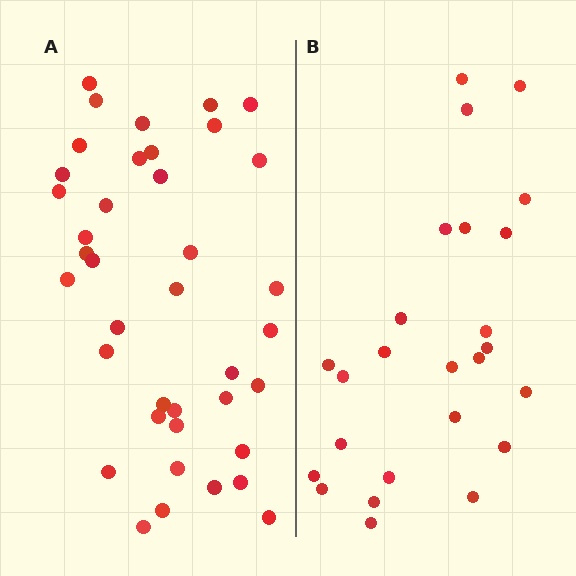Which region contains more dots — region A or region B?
Region A (the left region) has more dots.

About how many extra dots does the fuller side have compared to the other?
Region A has approximately 15 more dots than region B.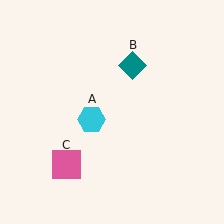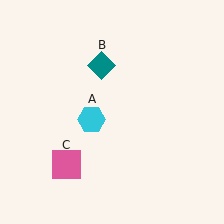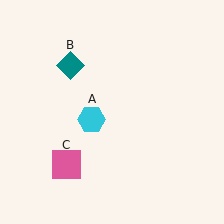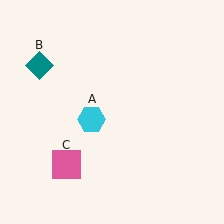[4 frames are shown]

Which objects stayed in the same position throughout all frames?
Cyan hexagon (object A) and pink square (object C) remained stationary.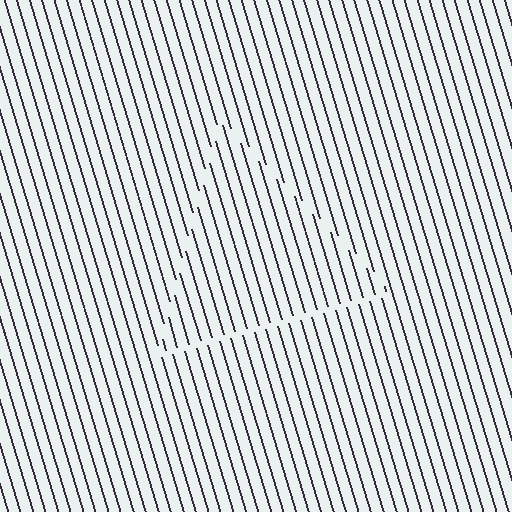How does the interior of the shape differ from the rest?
The interior of the shape contains the same grating, shifted by half a period — the contour is defined by the phase discontinuity where line-ends from the inner and outer gratings abut.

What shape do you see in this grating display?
An illusory triangle. The interior of the shape contains the same grating, shifted by half a period — the contour is defined by the phase discontinuity where line-ends from the inner and outer gratings abut.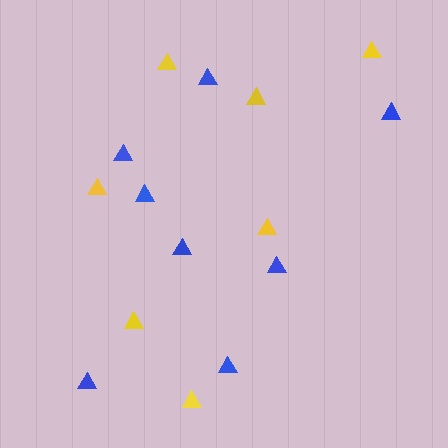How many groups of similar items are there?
There are 2 groups: one group of blue triangles (8) and one group of yellow triangles (7).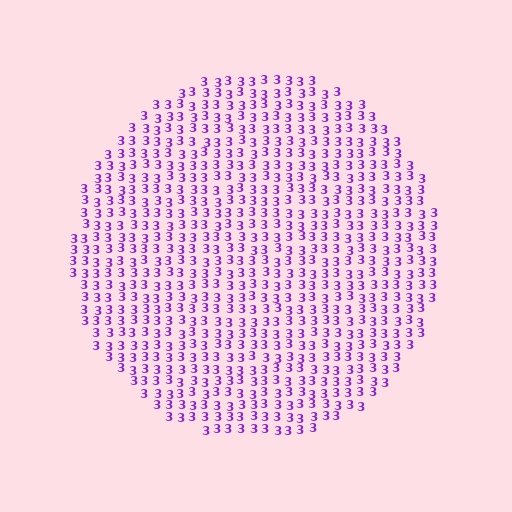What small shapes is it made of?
It is made of small digit 3's.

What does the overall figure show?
The overall figure shows a circle.